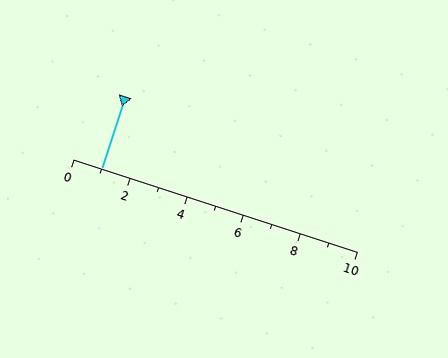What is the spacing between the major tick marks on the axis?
The major ticks are spaced 2 apart.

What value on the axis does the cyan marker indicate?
The marker indicates approximately 1.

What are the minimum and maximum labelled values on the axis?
The axis runs from 0 to 10.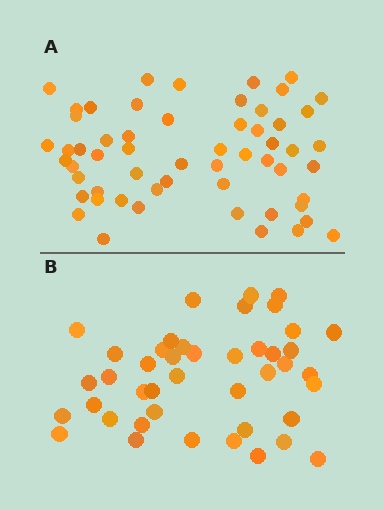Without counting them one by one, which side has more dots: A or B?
Region A (the top region) has more dots.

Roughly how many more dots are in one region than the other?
Region A has approximately 15 more dots than region B.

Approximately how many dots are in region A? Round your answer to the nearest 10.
About 60 dots. (The exact count is 57, which rounds to 60.)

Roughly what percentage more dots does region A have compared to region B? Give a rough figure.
About 35% more.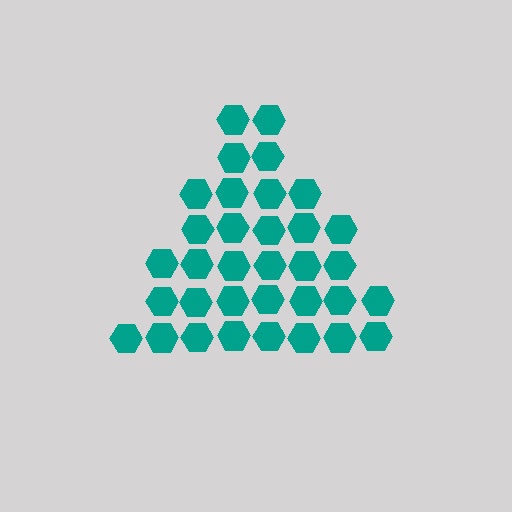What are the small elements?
The small elements are hexagons.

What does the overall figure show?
The overall figure shows a triangle.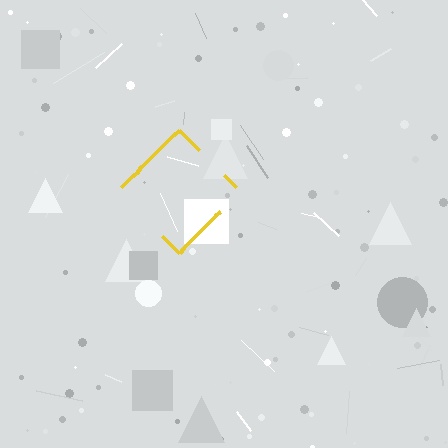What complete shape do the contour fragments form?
The contour fragments form a diamond.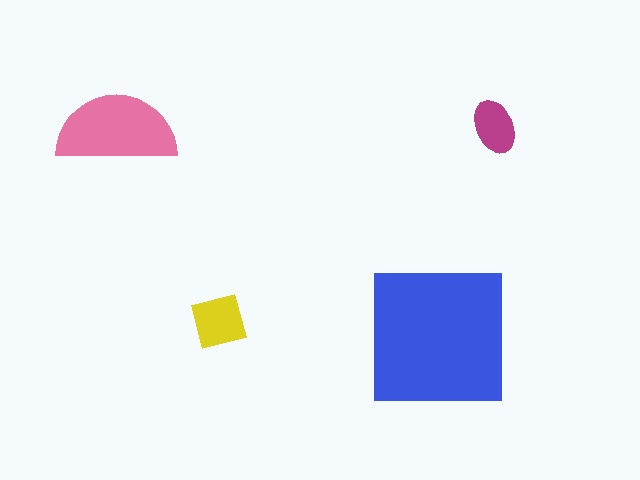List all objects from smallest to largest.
The magenta ellipse, the yellow square, the pink semicircle, the blue square.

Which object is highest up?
The pink semicircle is topmost.